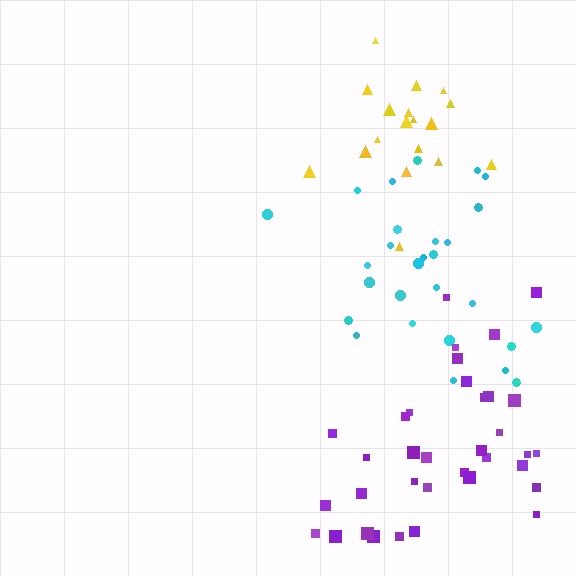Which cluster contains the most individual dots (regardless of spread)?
Purple (35).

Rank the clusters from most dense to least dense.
yellow, cyan, purple.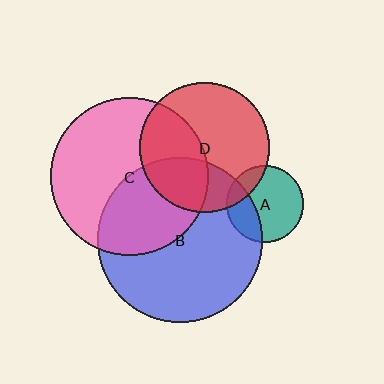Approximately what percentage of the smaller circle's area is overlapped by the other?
Approximately 30%.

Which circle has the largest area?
Circle B (blue).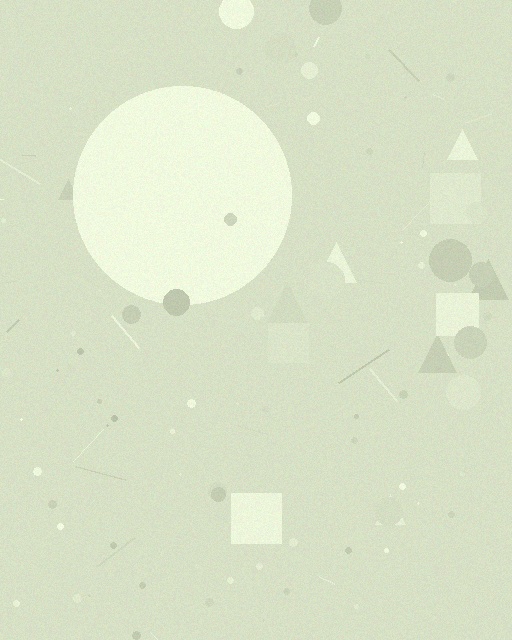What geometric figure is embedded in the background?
A circle is embedded in the background.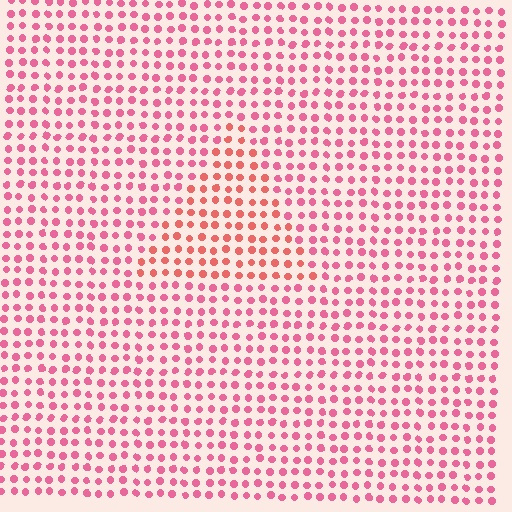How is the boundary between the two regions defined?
The boundary is defined purely by a slight shift in hue (about 24 degrees). Spacing, size, and orientation are identical on both sides.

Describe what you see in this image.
The image is filled with small pink elements in a uniform arrangement. A triangle-shaped region is visible where the elements are tinted to a slightly different hue, forming a subtle color boundary.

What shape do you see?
I see a triangle.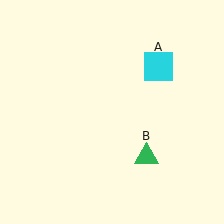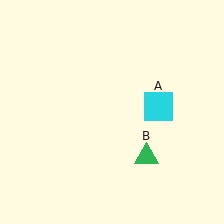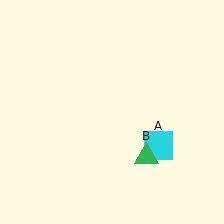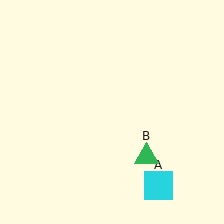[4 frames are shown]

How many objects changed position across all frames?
1 object changed position: cyan square (object A).